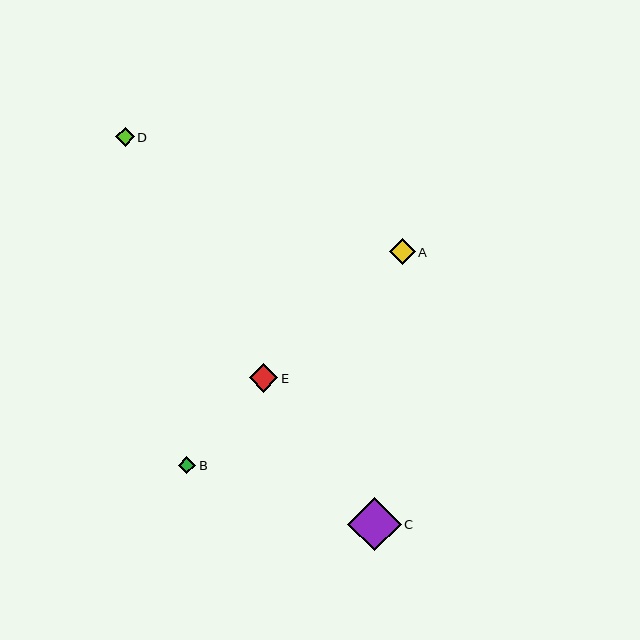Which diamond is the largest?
Diamond C is the largest with a size of approximately 54 pixels.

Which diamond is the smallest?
Diamond B is the smallest with a size of approximately 17 pixels.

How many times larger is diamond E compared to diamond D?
Diamond E is approximately 1.5 times the size of diamond D.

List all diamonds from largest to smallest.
From largest to smallest: C, E, A, D, B.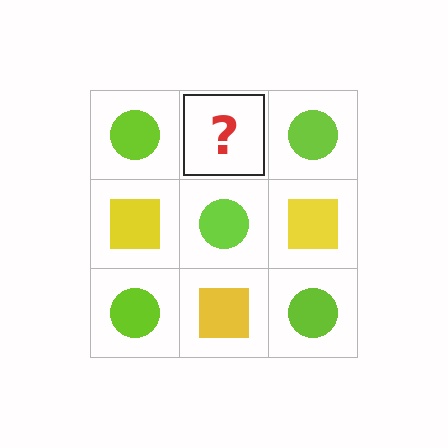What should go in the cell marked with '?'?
The missing cell should contain a yellow square.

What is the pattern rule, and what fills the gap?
The rule is that it alternates lime circle and yellow square in a checkerboard pattern. The gap should be filled with a yellow square.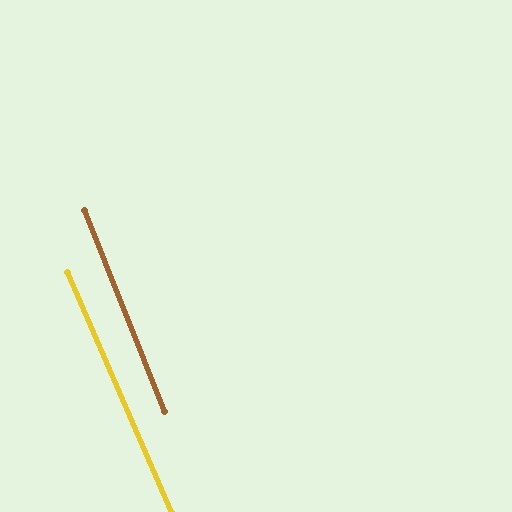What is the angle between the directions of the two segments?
Approximately 2 degrees.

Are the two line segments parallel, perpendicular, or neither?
Parallel — their directions differ by only 1.7°.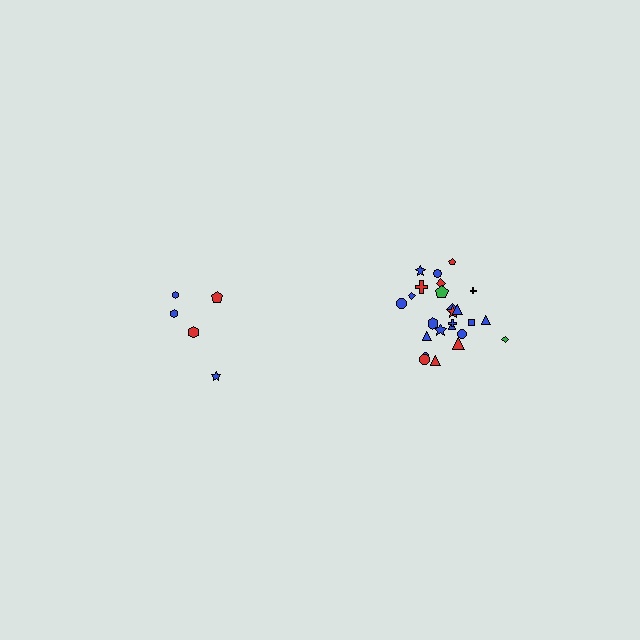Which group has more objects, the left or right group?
The right group.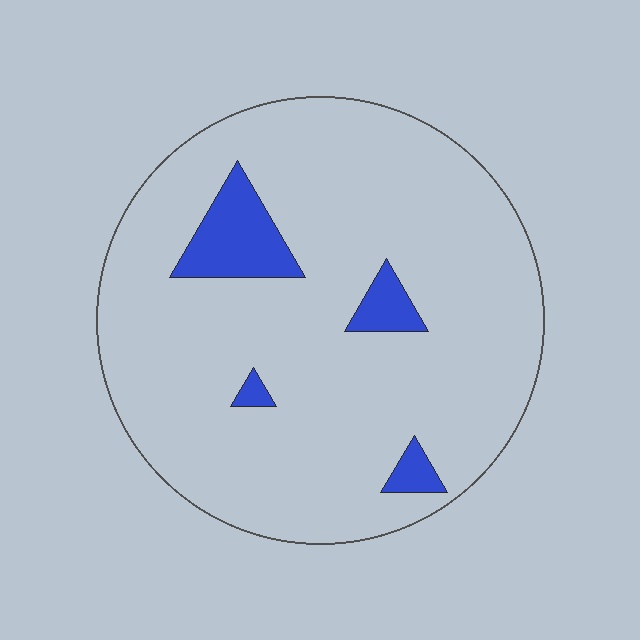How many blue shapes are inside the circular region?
4.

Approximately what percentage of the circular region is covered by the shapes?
Approximately 10%.